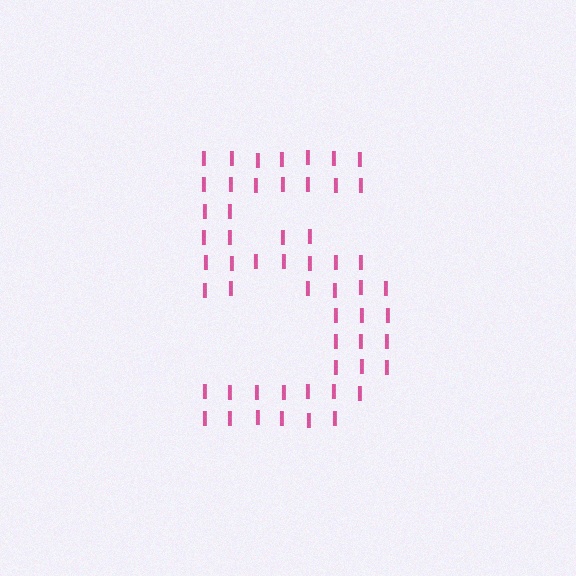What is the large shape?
The large shape is the digit 5.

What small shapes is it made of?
It is made of small letter I's.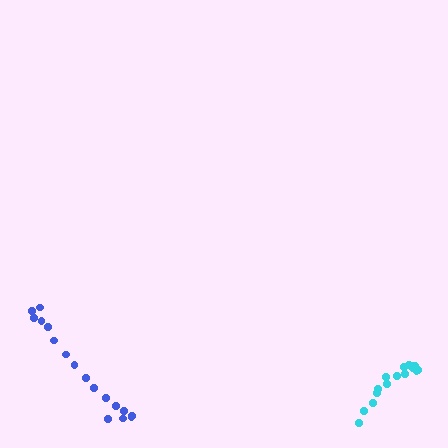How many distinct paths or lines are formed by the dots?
There are 2 distinct paths.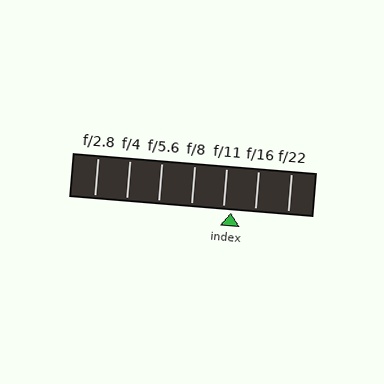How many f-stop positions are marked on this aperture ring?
There are 7 f-stop positions marked.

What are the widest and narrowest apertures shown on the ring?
The widest aperture shown is f/2.8 and the narrowest is f/22.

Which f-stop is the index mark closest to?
The index mark is closest to f/11.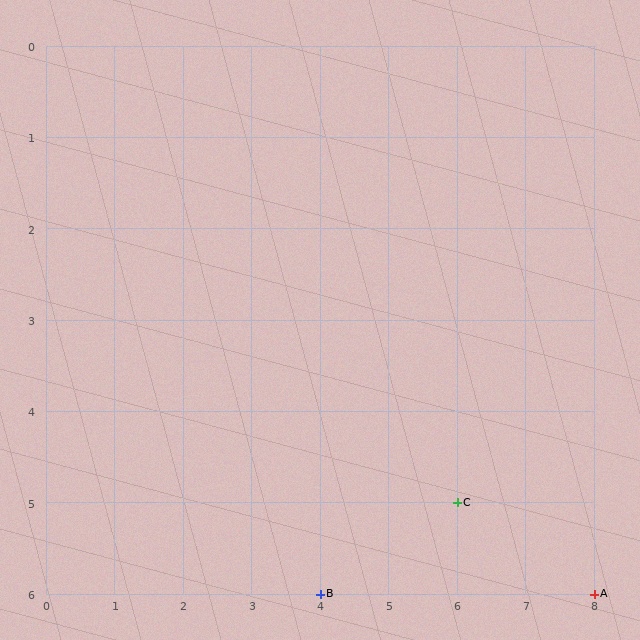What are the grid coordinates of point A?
Point A is at grid coordinates (8, 6).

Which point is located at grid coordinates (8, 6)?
Point A is at (8, 6).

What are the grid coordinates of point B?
Point B is at grid coordinates (4, 6).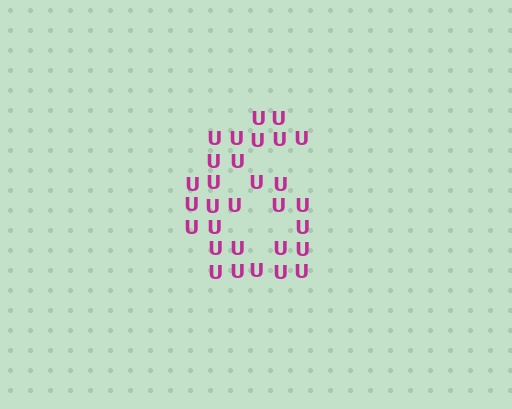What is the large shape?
The large shape is the digit 6.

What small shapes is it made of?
It is made of small letter U's.